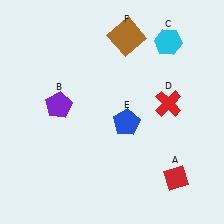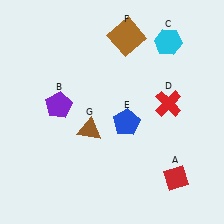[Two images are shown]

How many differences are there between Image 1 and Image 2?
There is 1 difference between the two images.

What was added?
A brown triangle (G) was added in Image 2.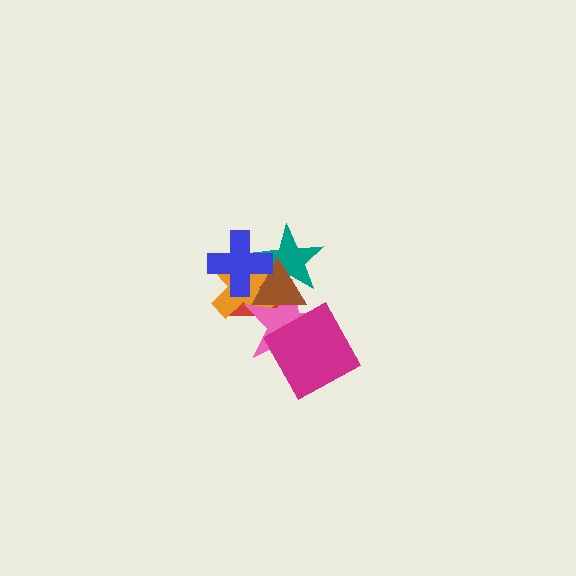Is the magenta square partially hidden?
No, no other shape covers it.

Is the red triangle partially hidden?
Yes, it is partially covered by another shape.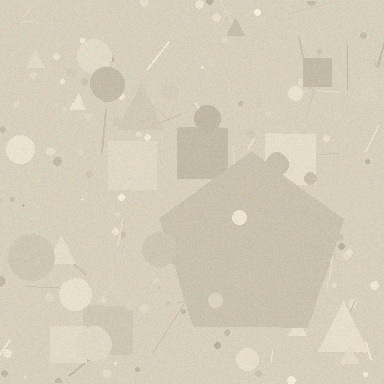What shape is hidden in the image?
A pentagon is hidden in the image.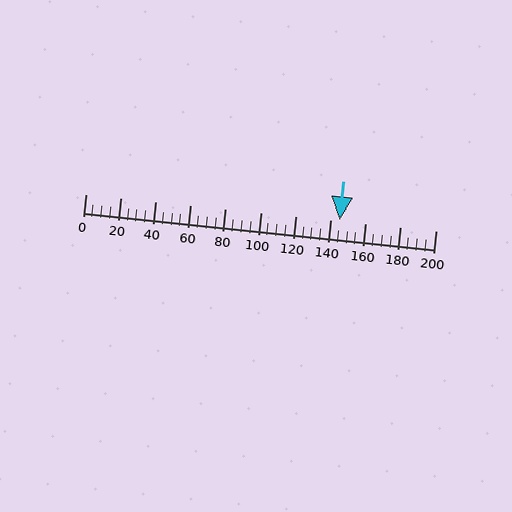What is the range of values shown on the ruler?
The ruler shows values from 0 to 200.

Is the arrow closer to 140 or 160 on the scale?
The arrow is closer to 140.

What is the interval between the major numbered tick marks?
The major tick marks are spaced 20 units apart.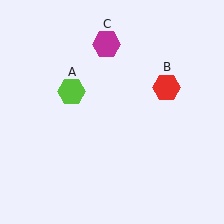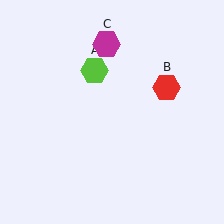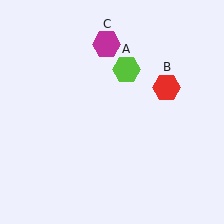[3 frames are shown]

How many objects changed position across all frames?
1 object changed position: lime hexagon (object A).